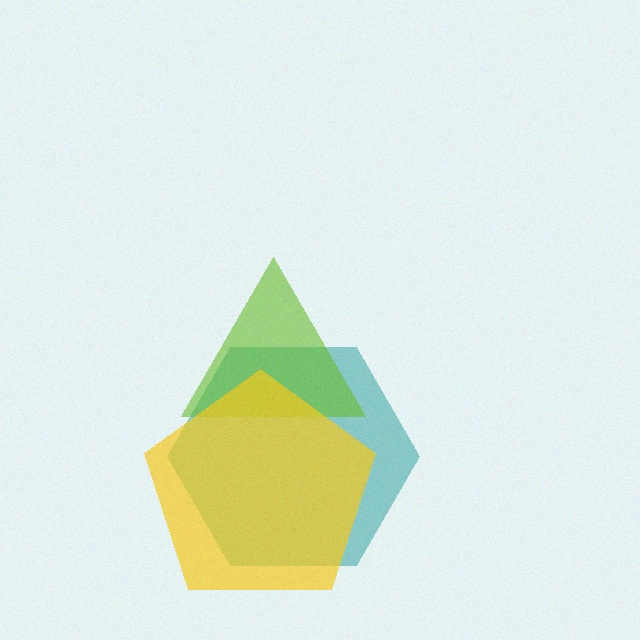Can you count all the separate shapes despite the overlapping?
Yes, there are 3 separate shapes.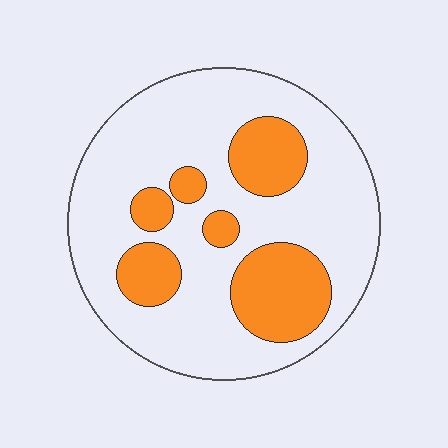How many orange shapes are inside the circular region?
6.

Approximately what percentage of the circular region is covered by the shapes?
Approximately 25%.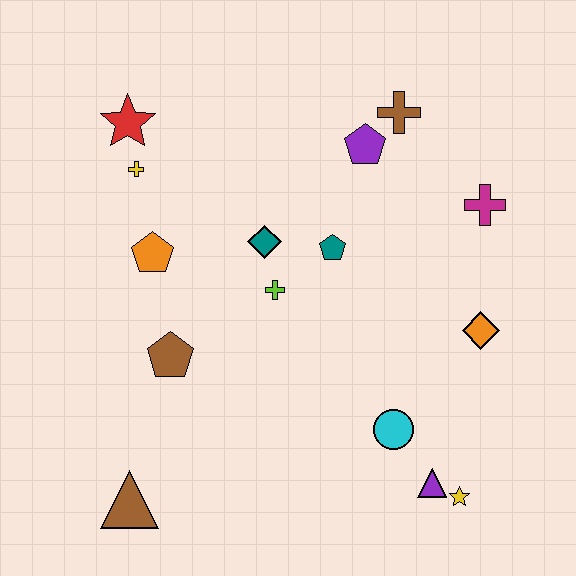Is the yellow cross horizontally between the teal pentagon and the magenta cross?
No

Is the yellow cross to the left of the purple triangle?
Yes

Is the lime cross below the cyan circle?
No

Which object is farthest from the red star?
The yellow star is farthest from the red star.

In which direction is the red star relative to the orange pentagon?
The red star is above the orange pentagon.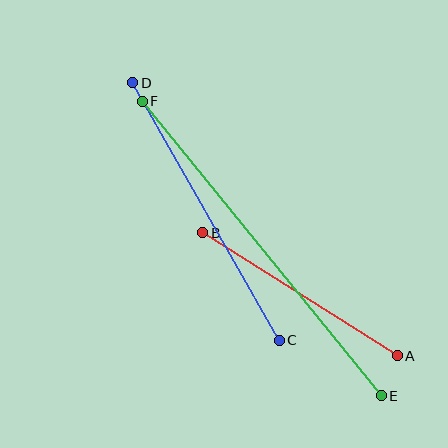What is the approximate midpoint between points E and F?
The midpoint is at approximately (262, 248) pixels.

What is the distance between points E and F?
The distance is approximately 379 pixels.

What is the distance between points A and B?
The distance is approximately 230 pixels.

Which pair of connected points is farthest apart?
Points E and F are farthest apart.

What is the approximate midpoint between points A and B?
The midpoint is at approximately (300, 294) pixels.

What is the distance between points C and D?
The distance is approximately 296 pixels.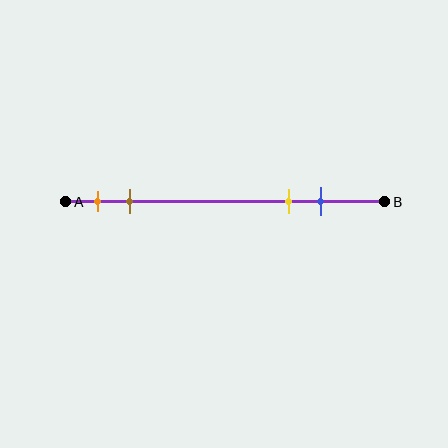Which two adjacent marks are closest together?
The orange and brown marks are the closest adjacent pair.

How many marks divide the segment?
There are 4 marks dividing the segment.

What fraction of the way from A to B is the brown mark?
The brown mark is approximately 20% (0.2) of the way from A to B.